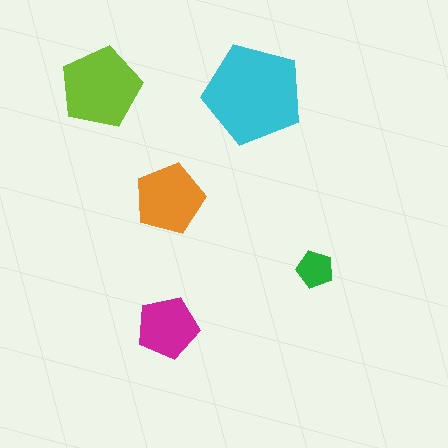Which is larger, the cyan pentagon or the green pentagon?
The cyan one.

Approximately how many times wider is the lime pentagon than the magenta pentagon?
About 1.5 times wider.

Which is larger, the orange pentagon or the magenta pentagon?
The orange one.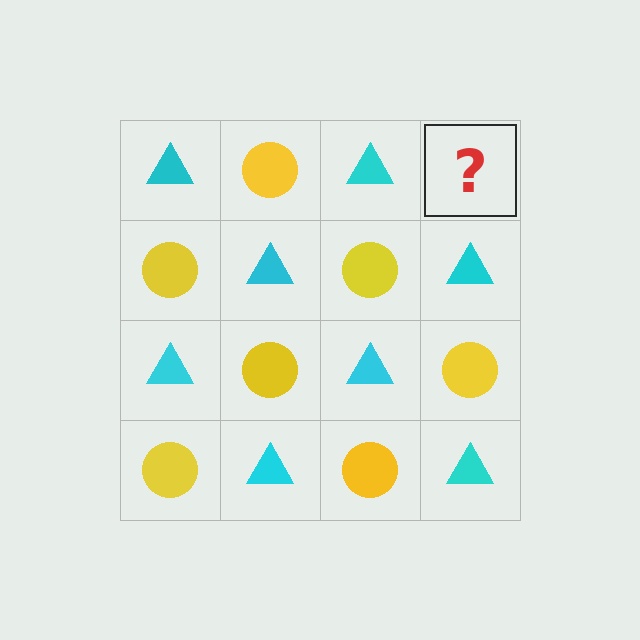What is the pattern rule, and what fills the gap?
The rule is that it alternates cyan triangle and yellow circle in a checkerboard pattern. The gap should be filled with a yellow circle.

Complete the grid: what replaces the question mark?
The question mark should be replaced with a yellow circle.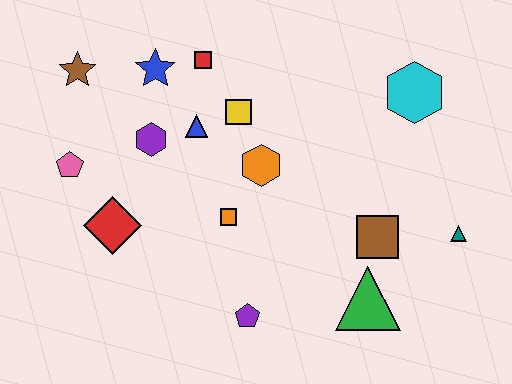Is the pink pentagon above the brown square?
Yes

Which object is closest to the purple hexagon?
The blue triangle is closest to the purple hexagon.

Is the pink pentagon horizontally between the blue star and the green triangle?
No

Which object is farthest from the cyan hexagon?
The pink pentagon is farthest from the cyan hexagon.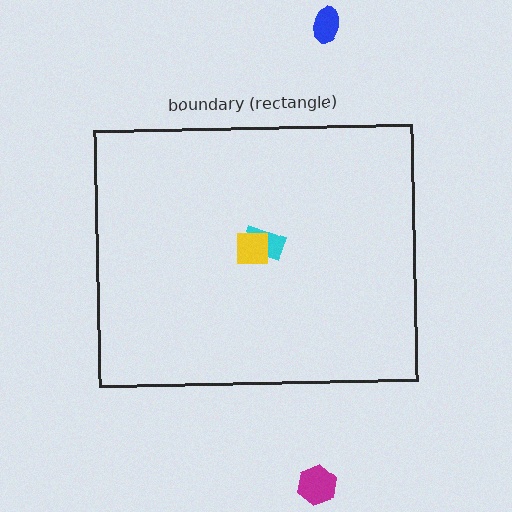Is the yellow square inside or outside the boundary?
Inside.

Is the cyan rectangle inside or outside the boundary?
Inside.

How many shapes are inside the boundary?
2 inside, 2 outside.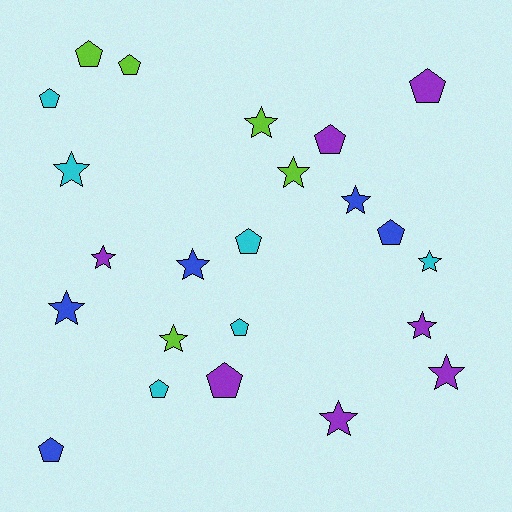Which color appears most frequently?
Purple, with 7 objects.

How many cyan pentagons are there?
There are 4 cyan pentagons.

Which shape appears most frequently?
Star, with 12 objects.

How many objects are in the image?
There are 23 objects.